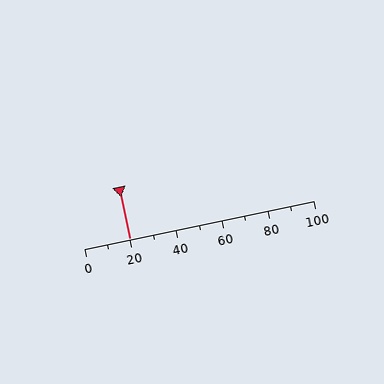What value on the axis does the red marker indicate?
The marker indicates approximately 20.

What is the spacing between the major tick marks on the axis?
The major ticks are spaced 20 apart.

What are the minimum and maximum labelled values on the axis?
The axis runs from 0 to 100.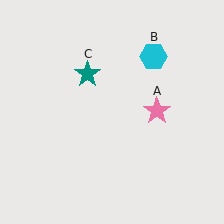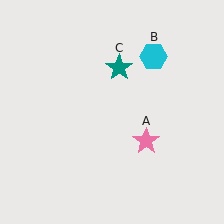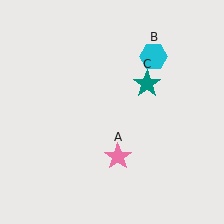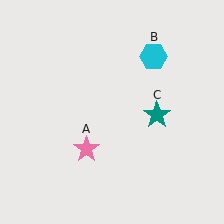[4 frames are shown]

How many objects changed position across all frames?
2 objects changed position: pink star (object A), teal star (object C).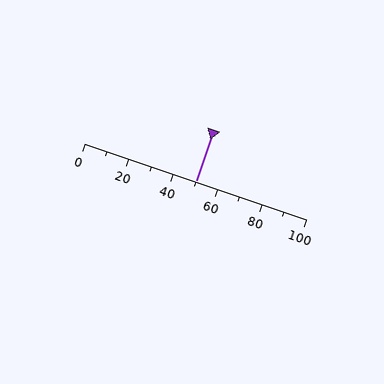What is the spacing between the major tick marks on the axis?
The major ticks are spaced 20 apart.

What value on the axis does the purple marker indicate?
The marker indicates approximately 50.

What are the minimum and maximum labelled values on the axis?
The axis runs from 0 to 100.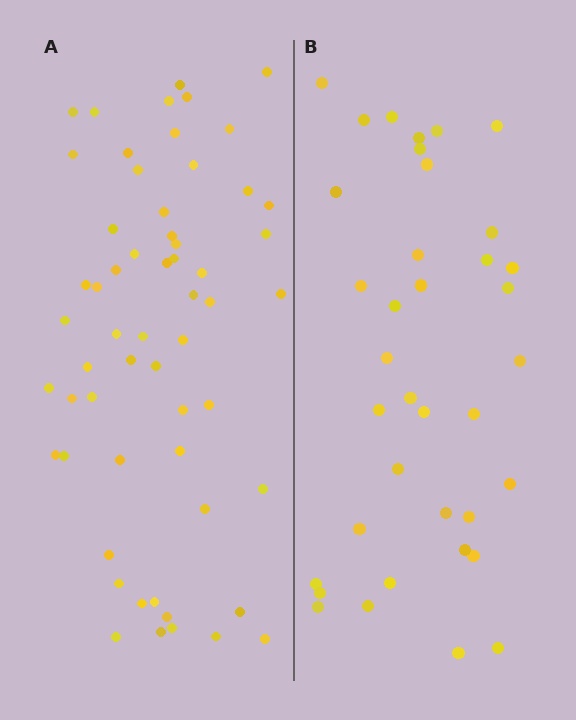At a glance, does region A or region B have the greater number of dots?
Region A (the left region) has more dots.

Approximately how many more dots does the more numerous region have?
Region A has approximately 20 more dots than region B.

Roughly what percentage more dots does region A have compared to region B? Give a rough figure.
About 55% more.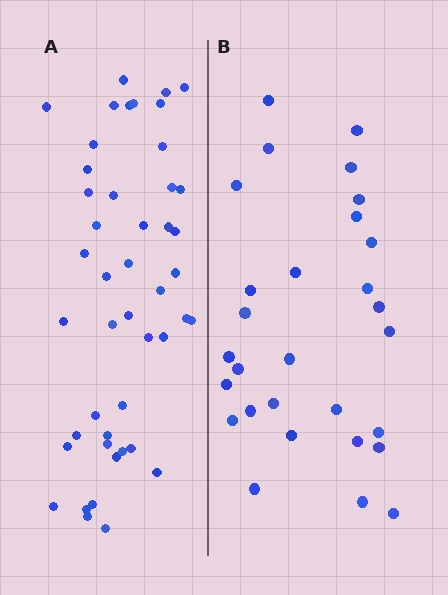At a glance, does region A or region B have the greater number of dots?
Region A (the left region) has more dots.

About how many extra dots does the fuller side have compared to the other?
Region A has approximately 15 more dots than region B.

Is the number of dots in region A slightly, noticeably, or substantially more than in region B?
Region A has substantially more. The ratio is roughly 1.6 to 1.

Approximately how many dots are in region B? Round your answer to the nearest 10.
About 30 dots. (The exact count is 29, which rounds to 30.)